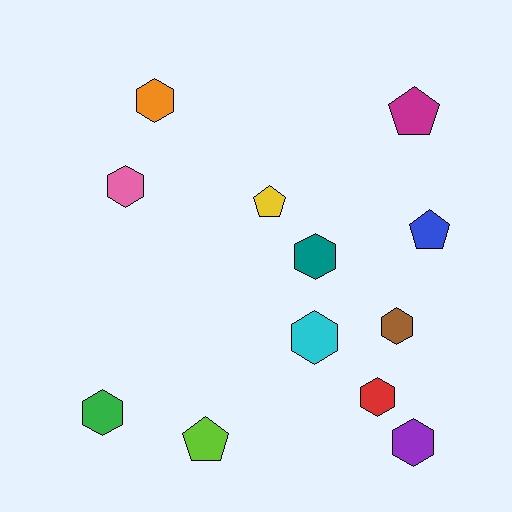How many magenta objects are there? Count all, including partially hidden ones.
There is 1 magenta object.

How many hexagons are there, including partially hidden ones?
There are 8 hexagons.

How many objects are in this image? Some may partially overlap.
There are 12 objects.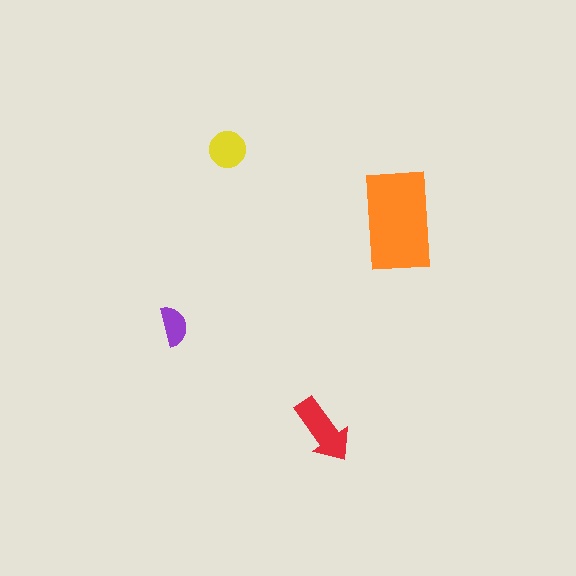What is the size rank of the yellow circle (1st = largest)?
3rd.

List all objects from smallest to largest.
The purple semicircle, the yellow circle, the red arrow, the orange rectangle.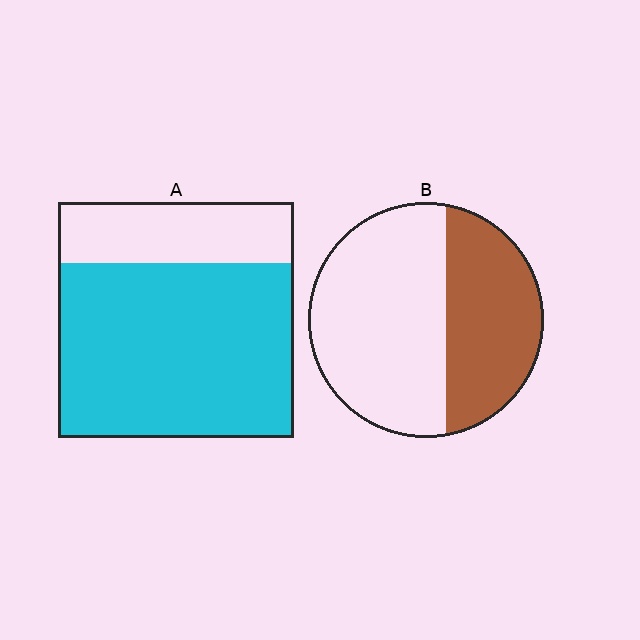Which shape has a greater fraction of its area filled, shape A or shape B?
Shape A.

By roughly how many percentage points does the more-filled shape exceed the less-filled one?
By roughly 35 percentage points (A over B).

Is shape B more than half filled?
No.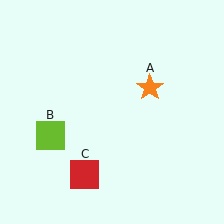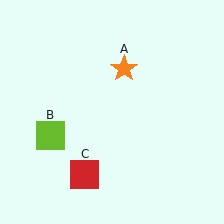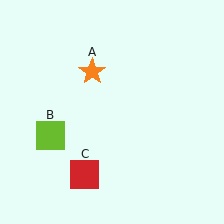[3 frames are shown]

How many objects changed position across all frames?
1 object changed position: orange star (object A).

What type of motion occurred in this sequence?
The orange star (object A) rotated counterclockwise around the center of the scene.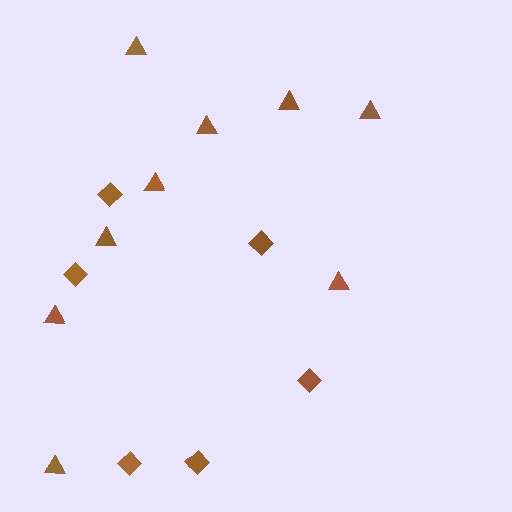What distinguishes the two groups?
There are 2 groups: one group of triangles (9) and one group of diamonds (6).